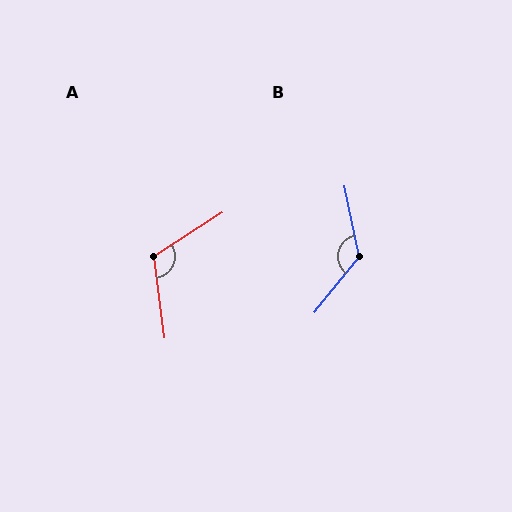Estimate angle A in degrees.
Approximately 115 degrees.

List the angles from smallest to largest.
A (115°), B (130°).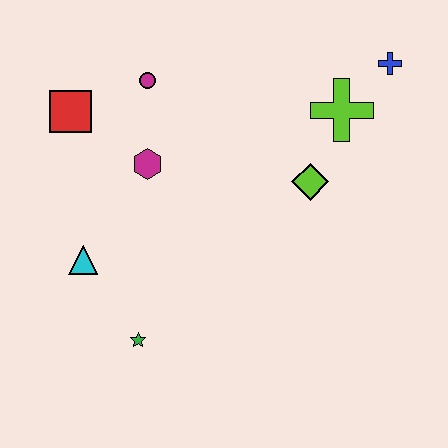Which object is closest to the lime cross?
The blue cross is closest to the lime cross.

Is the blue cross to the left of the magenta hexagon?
No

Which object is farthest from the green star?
The blue cross is farthest from the green star.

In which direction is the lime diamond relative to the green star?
The lime diamond is to the right of the green star.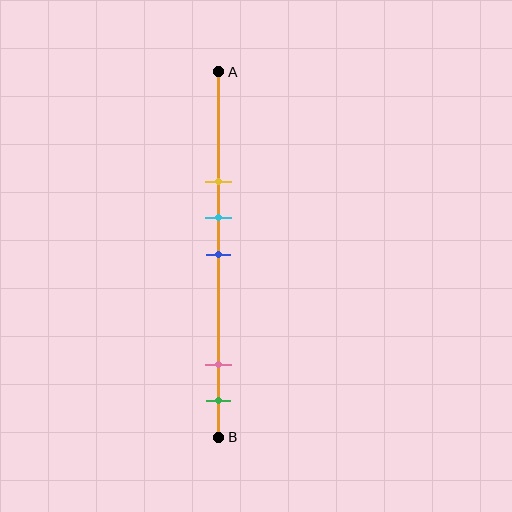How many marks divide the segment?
There are 5 marks dividing the segment.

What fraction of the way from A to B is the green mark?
The green mark is approximately 90% (0.9) of the way from A to B.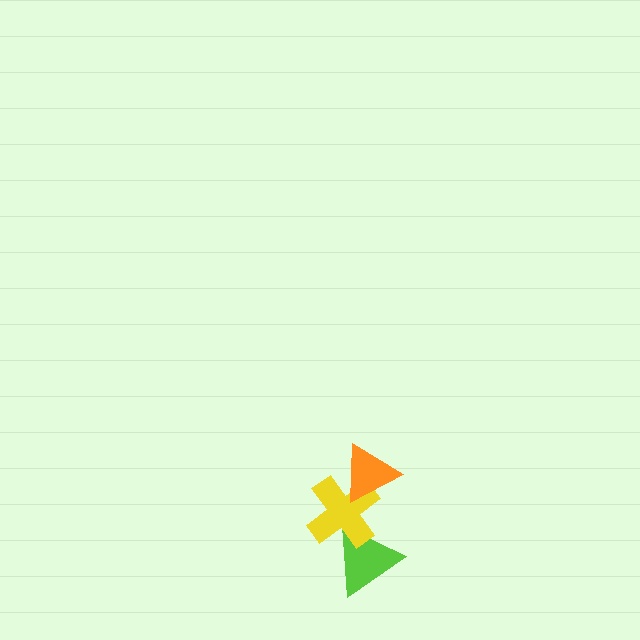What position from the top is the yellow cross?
The yellow cross is 2nd from the top.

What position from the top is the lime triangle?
The lime triangle is 3rd from the top.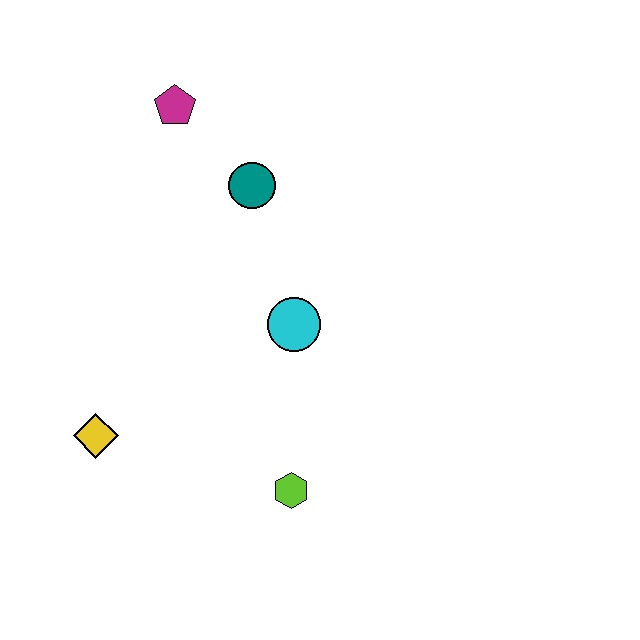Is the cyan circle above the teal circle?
No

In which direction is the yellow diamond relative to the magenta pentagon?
The yellow diamond is below the magenta pentagon.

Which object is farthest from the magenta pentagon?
The lime hexagon is farthest from the magenta pentagon.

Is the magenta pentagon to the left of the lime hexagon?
Yes